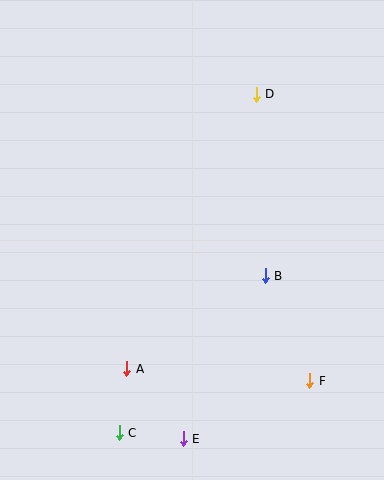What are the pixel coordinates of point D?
Point D is at (256, 94).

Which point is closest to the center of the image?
Point B at (265, 276) is closest to the center.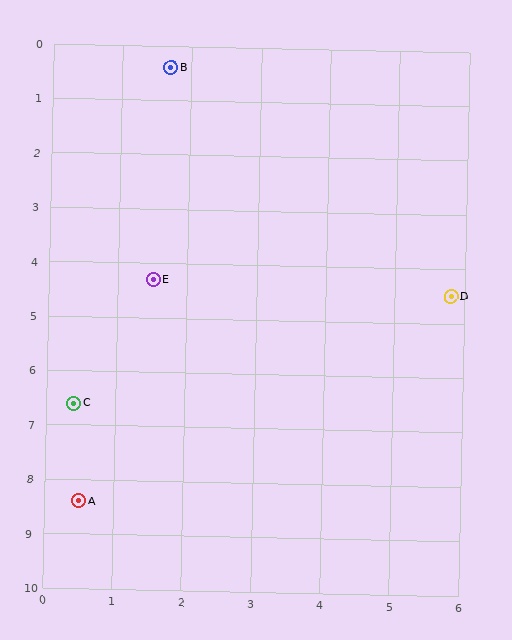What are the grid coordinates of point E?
Point E is at approximately (1.5, 4.3).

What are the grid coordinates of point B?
Point B is at approximately (1.7, 0.4).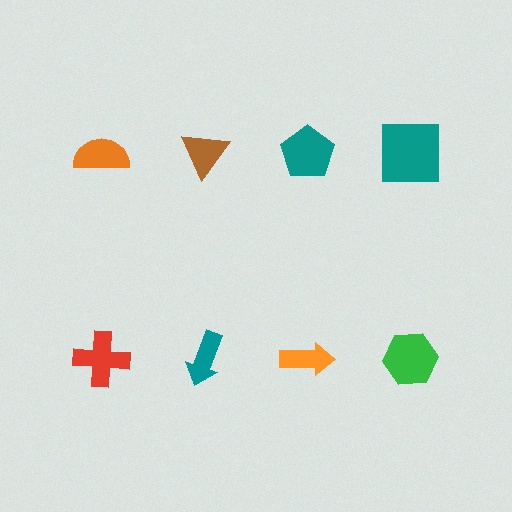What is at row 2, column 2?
A teal arrow.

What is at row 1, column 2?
A brown triangle.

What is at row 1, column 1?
An orange semicircle.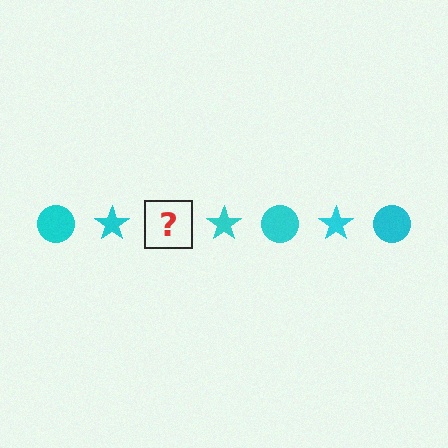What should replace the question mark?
The question mark should be replaced with a cyan circle.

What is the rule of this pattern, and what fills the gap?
The rule is that the pattern cycles through circle, star shapes in cyan. The gap should be filled with a cyan circle.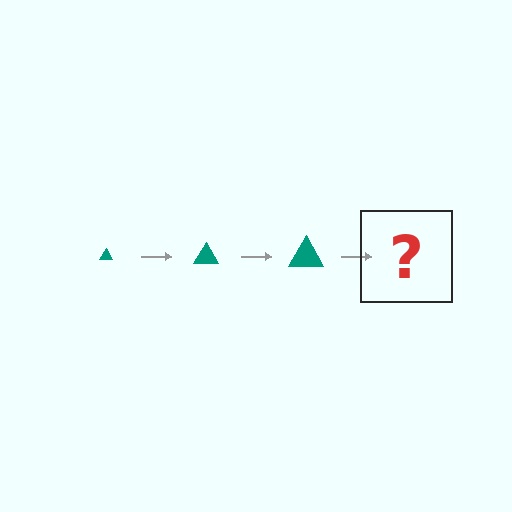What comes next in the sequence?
The next element should be a teal triangle, larger than the previous one.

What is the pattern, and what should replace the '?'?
The pattern is that the triangle gets progressively larger each step. The '?' should be a teal triangle, larger than the previous one.